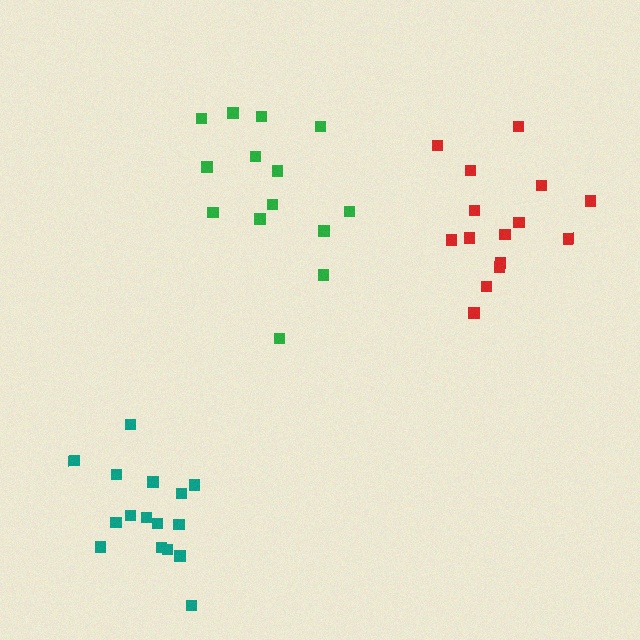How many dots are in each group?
Group 1: 14 dots, Group 2: 15 dots, Group 3: 16 dots (45 total).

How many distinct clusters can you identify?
There are 3 distinct clusters.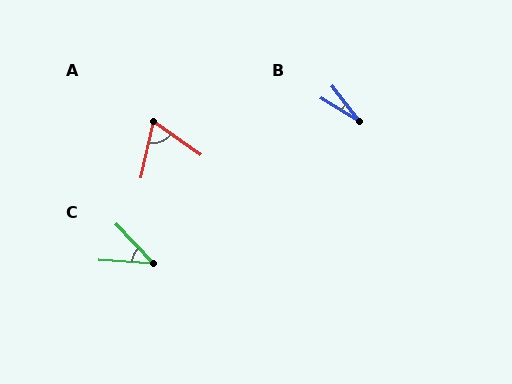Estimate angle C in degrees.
Approximately 43 degrees.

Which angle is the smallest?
B, at approximately 21 degrees.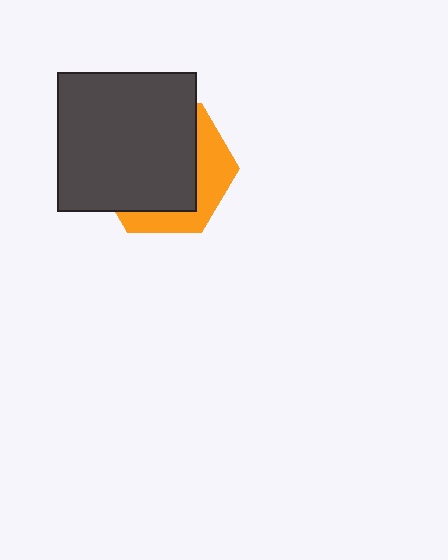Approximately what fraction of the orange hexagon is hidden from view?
Roughly 68% of the orange hexagon is hidden behind the dark gray square.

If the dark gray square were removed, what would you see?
You would see the complete orange hexagon.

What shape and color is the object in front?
The object in front is a dark gray square.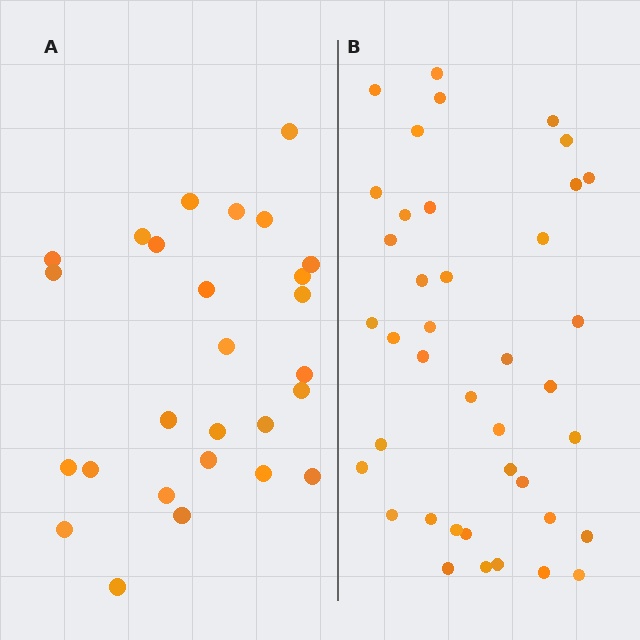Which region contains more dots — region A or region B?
Region B (the right region) has more dots.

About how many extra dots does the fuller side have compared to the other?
Region B has approximately 15 more dots than region A.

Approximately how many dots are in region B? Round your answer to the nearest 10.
About 40 dots.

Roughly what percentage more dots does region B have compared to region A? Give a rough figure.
About 50% more.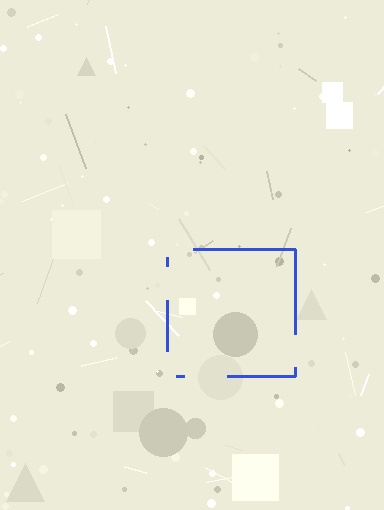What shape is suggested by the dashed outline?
The dashed outline suggests a square.